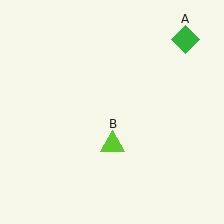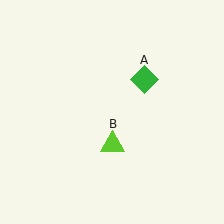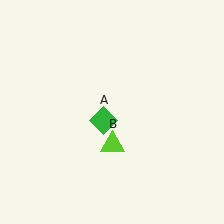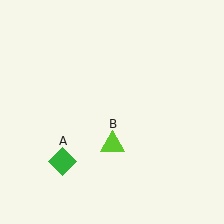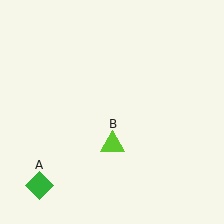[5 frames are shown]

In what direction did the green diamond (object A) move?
The green diamond (object A) moved down and to the left.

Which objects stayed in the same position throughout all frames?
Lime triangle (object B) remained stationary.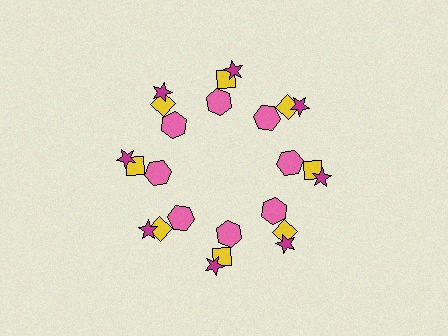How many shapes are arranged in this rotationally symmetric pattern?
There are 24 shapes, arranged in 8 groups of 3.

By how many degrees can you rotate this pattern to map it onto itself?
The pattern maps onto itself every 45 degrees of rotation.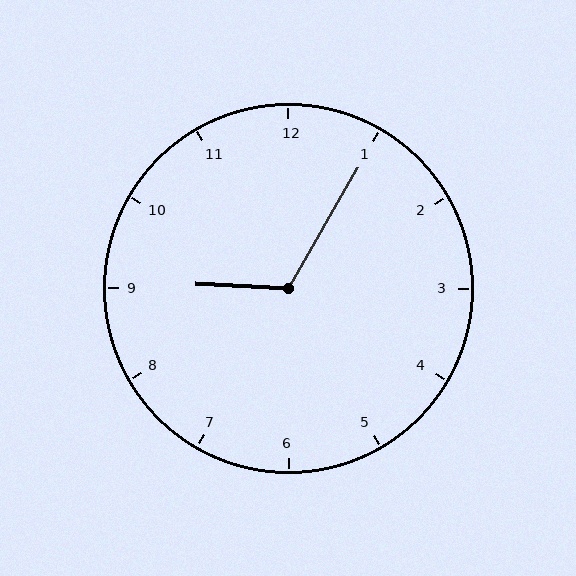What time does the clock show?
9:05.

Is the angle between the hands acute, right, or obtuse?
It is obtuse.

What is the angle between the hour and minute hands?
Approximately 118 degrees.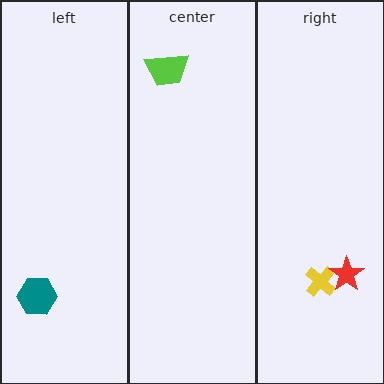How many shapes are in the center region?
1.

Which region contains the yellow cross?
The right region.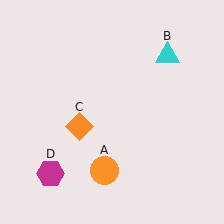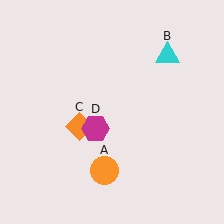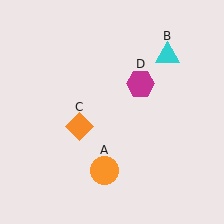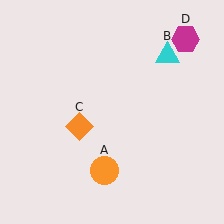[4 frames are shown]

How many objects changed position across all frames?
1 object changed position: magenta hexagon (object D).